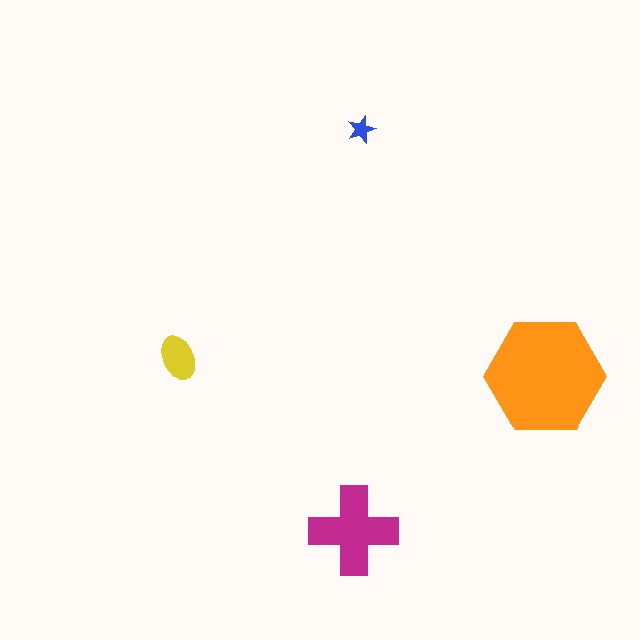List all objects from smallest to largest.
The blue star, the yellow ellipse, the magenta cross, the orange hexagon.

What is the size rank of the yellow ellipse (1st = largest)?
3rd.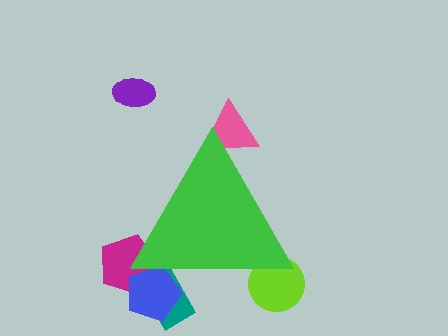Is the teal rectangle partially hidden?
Yes, the teal rectangle is partially hidden behind the green triangle.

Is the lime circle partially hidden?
Yes, the lime circle is partially hidden behind the green triangle.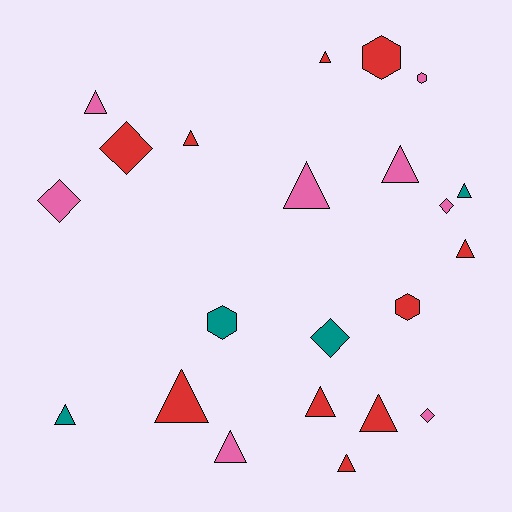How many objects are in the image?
There are 22 objects.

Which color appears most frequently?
Red, with 10 objects.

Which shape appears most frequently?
Triangle, with 13 objects.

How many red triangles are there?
There are 7 red triangles.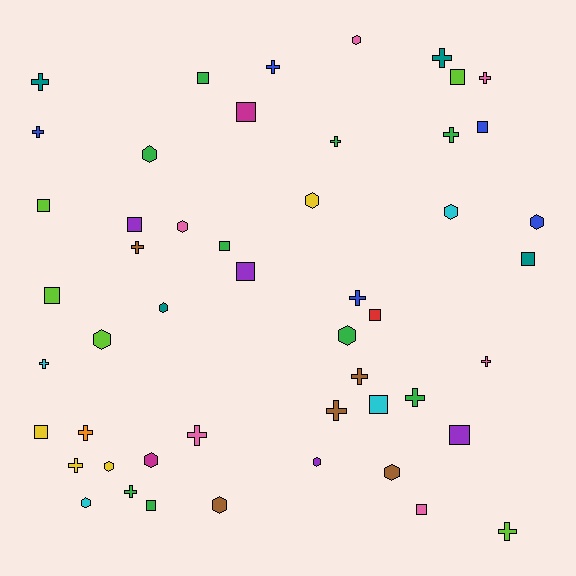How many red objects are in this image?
There is 1 red object.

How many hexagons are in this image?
There are 15 hexagons.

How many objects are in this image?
There are 50 objects.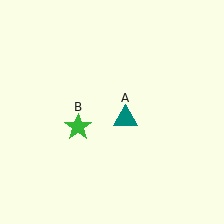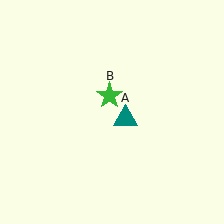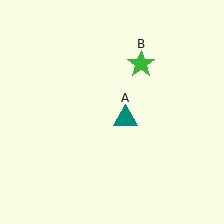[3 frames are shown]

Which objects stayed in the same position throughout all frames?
Teal triangle (object A) remained stationary.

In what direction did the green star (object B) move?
The green star (object B) moved up and to the right.